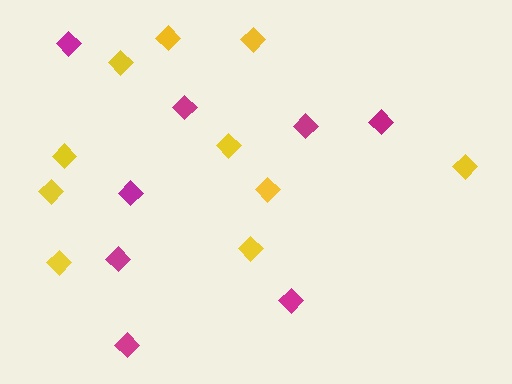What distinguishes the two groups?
There are 2 groups: one group of yellow diamonds (10) and one group of magenta diamonds (8).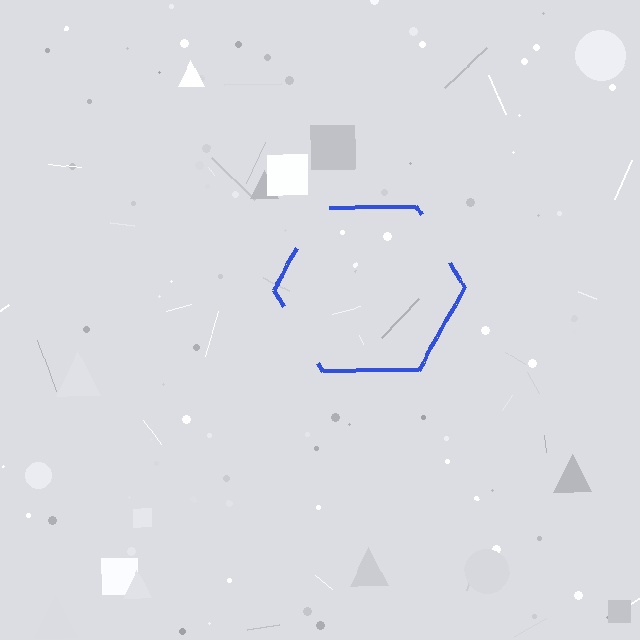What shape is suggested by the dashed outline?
The dashed outline suggests a hexagon.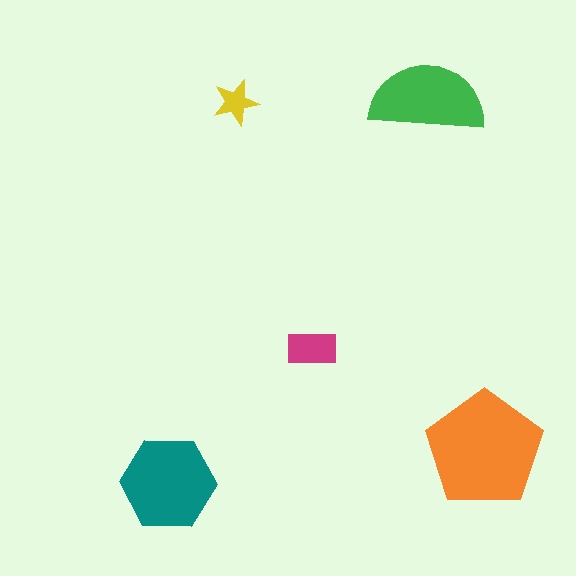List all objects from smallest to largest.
The yellow star, the magenta rectangle, the green semicircle, the teal hexagon, the orange pentagon.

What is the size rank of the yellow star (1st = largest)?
5th.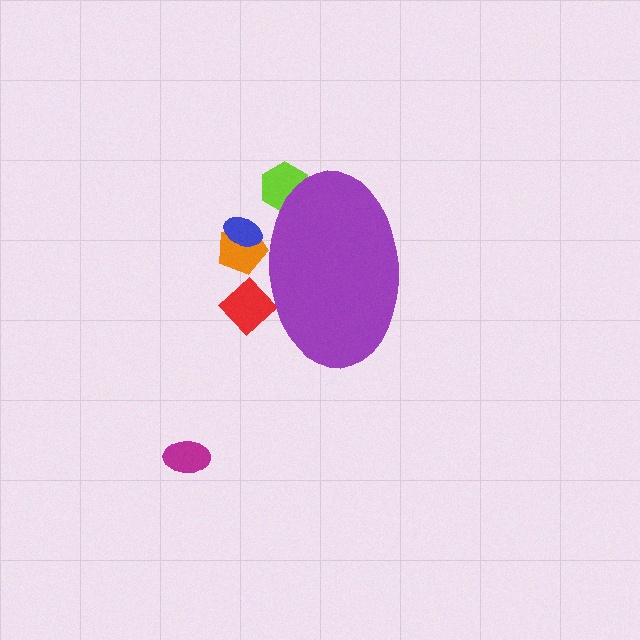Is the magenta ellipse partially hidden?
No, the magenta ellipse is fully visible.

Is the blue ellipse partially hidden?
Yes, the blue ellipse is partially hidden behind the purple ellipse.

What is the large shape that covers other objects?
A purple ellipse.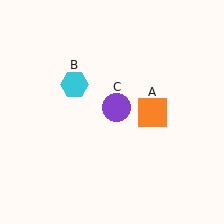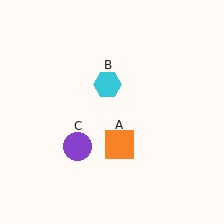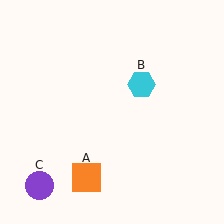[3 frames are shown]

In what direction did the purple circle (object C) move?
The purple circle (object C) moved down and to the left.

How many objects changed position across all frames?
3 objects changed position: orange square (object A), cyan hexagon (object B), purple circle (object C).